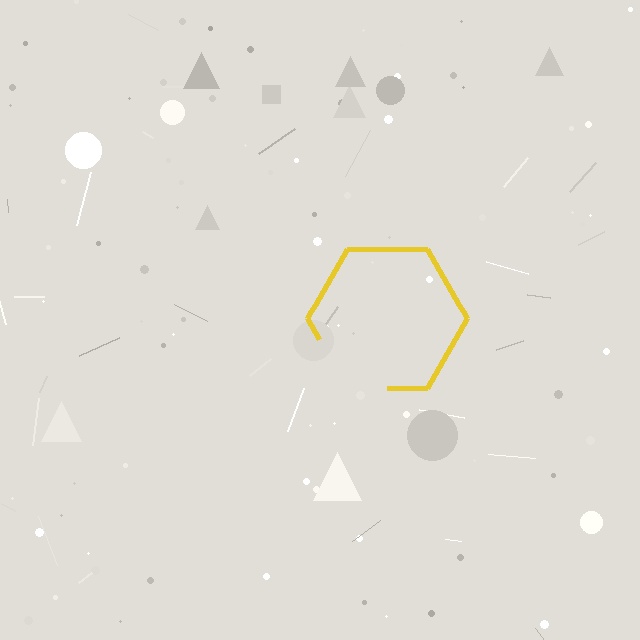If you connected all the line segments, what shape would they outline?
They would outline a hexagon.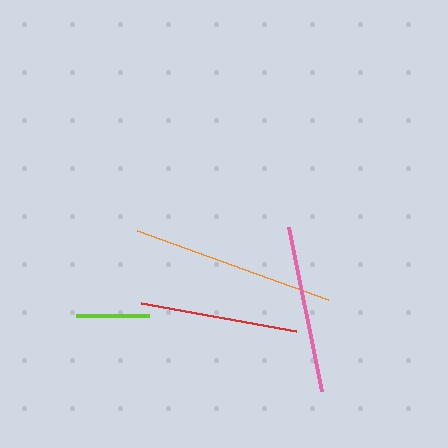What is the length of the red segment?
The red segment is approximately 157 pixels long.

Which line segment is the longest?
The orange line is the longest at approximately 203 pixels.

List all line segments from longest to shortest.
From longest to shortest: orange, pink, red, lime.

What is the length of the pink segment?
The pink segment is approximately 167 pixels long.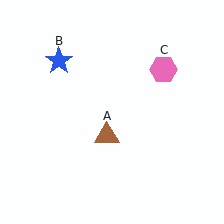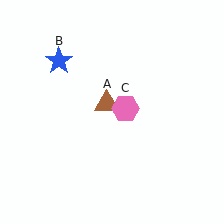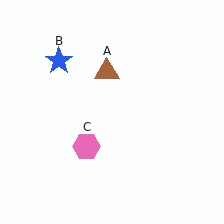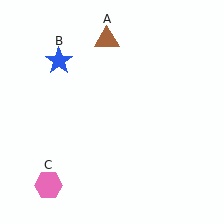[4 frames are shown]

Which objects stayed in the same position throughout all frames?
Blue star (object B) remained stationary.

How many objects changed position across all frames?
2 objects changed position: brown triangle (object A), pink hexagon (object C).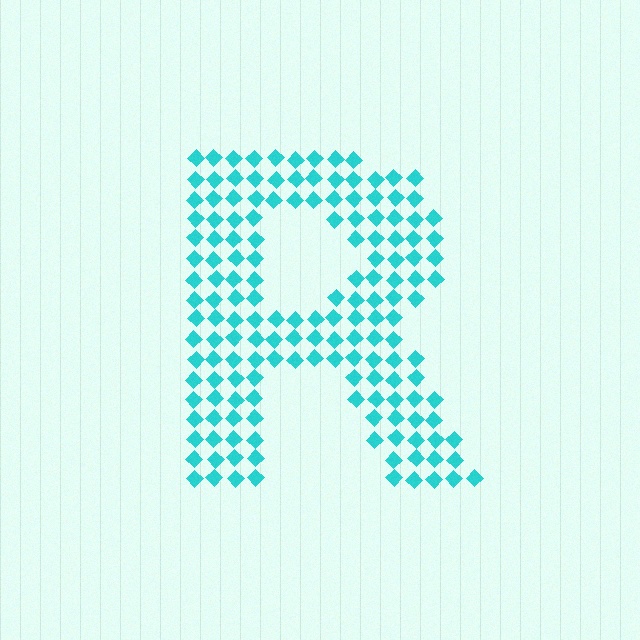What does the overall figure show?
The overall figure shows the letter R.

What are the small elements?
The small elements are diamonds.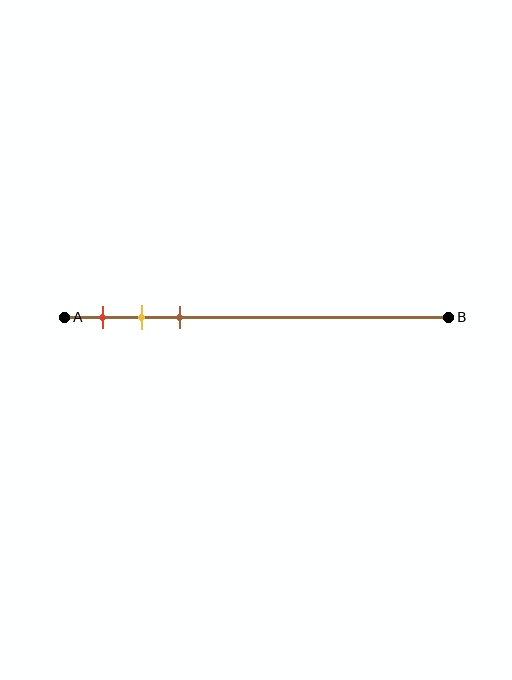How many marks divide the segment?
There are 3 marks dividing the segment.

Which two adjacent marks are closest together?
The yellow and brown marks are the closest adjacent pair.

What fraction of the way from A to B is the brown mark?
The brown mark is approximately 30% (0.3) of the way from A to B.